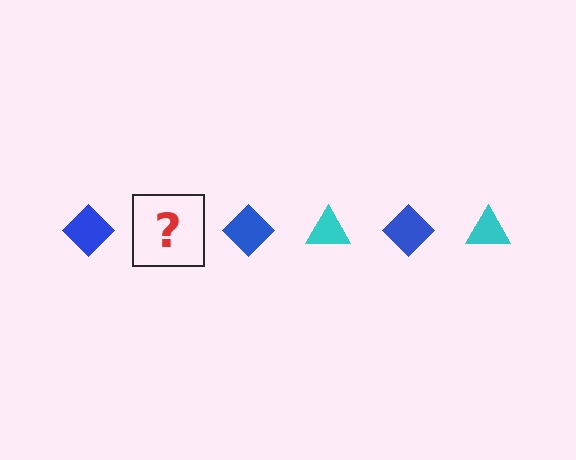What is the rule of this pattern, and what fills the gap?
The rule is that the pattern alternates between blue diamond and cyan triangle. The gap should be filled with a cyan triangle.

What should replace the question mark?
The question mark should be replaced with a cyan triangle.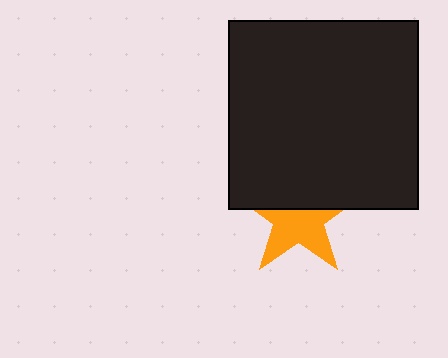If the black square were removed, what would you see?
You would see the complete orange star.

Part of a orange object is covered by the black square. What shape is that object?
It is a star.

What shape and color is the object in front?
The object in front is a black square.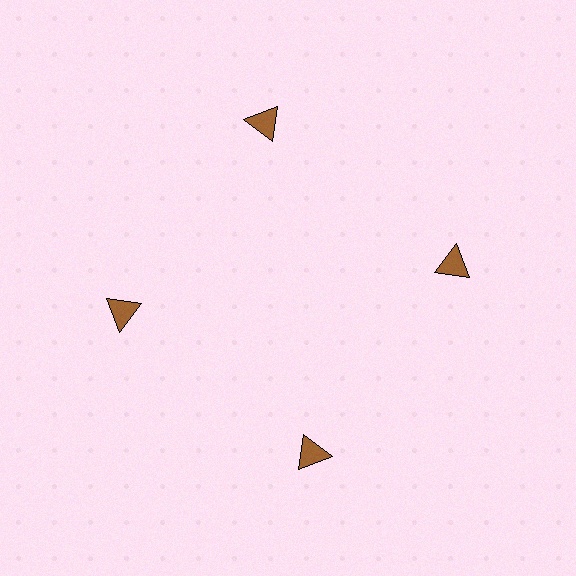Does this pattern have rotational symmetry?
Yes, this pattern has 4-fold rotational symmetry. It looks the same after rotating 90 degrees around the center.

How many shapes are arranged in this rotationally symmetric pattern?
There are 4 shapes, arranged in 4 groups of 1.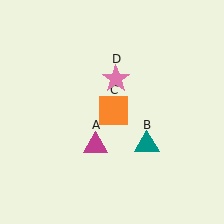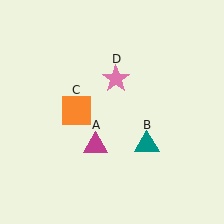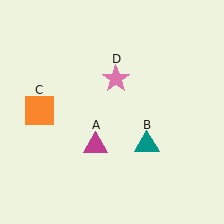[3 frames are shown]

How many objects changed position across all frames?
1 object changed position: orange square (object C).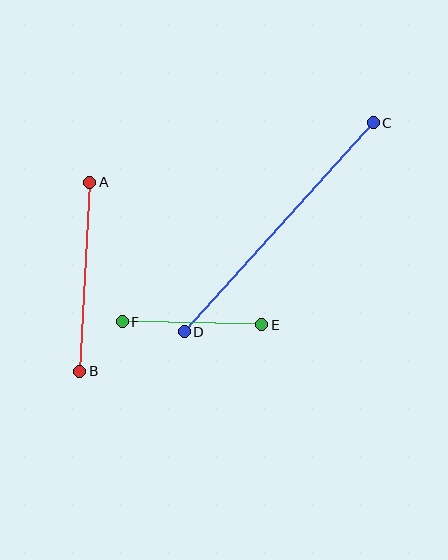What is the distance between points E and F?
The distance is approximately 139 pixels.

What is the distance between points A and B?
The distance is approximately 189 pixels.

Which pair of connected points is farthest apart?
Points C and D are farthest apart.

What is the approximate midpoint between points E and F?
The midpoint is at approximately (192, 323) pixels.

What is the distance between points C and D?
The distance is approximately 282 pixels.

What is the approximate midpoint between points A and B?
The midpoint is at approximately (85, 277) pixels.